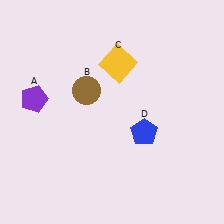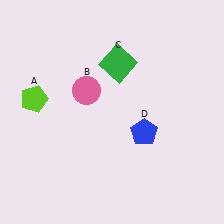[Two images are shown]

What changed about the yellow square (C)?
In Image 1, C is yellow. In Image 2, it changed to green.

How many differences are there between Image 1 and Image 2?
There are 3 differences between the two images.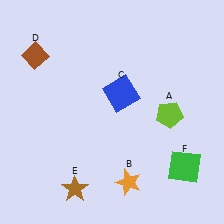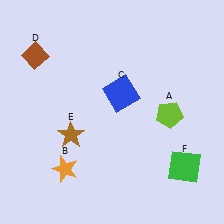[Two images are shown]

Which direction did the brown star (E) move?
The brown star (E) moved up.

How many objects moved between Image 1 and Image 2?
2 objects moved between the two images.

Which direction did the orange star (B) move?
The orange star (B) moved left.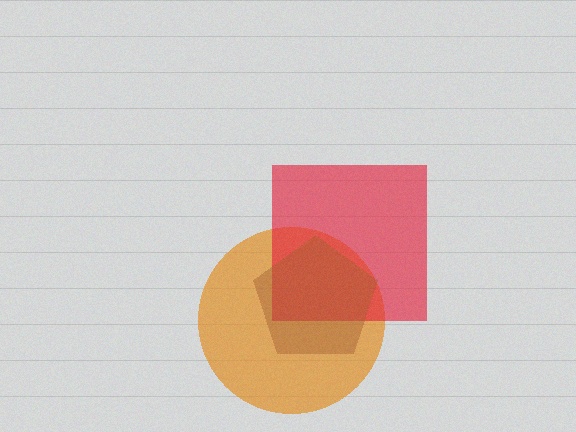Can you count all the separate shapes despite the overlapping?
Yes, there are 3 separate shapes.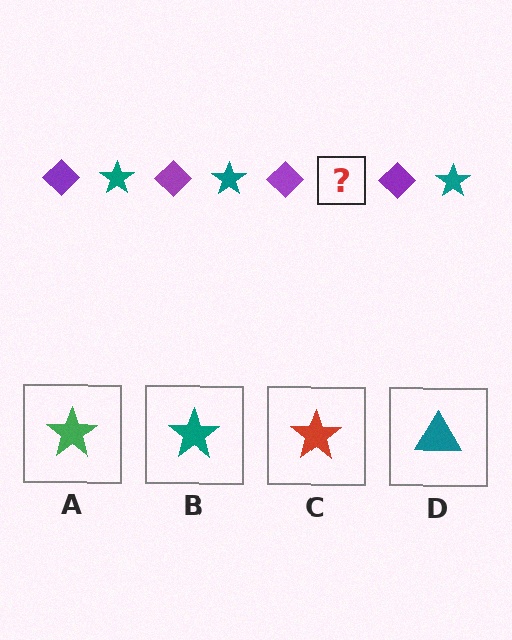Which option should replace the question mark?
Option B.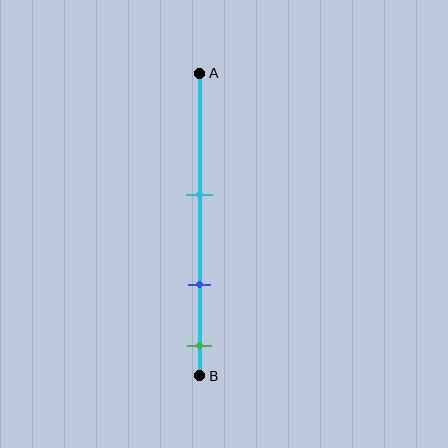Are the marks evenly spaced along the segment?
Yes, the marks are approximately evenly spaced.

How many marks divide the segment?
There are 3 marks dividing the segment.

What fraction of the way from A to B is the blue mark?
The blue mark is approximately 70% (0.7) of the way from A to B.